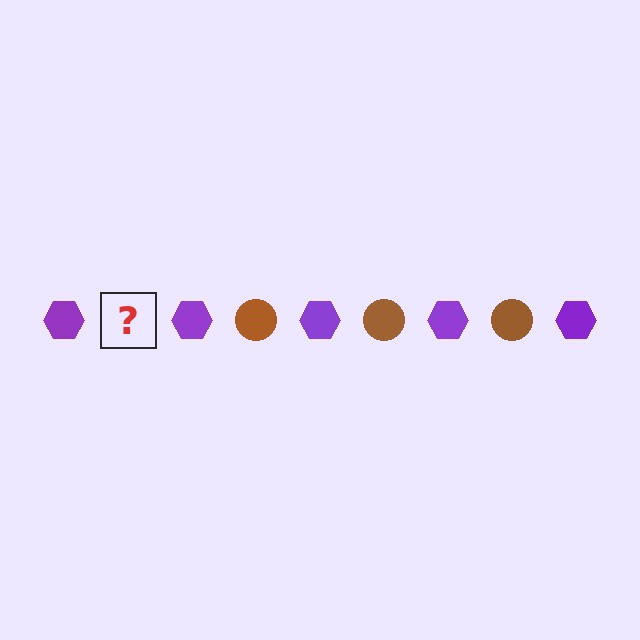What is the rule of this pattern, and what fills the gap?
The rule is that the pattern alternates between purple hexagon and brown circle. The gap should be filled with a brown circle.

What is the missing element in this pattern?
The missing element is a brown circle.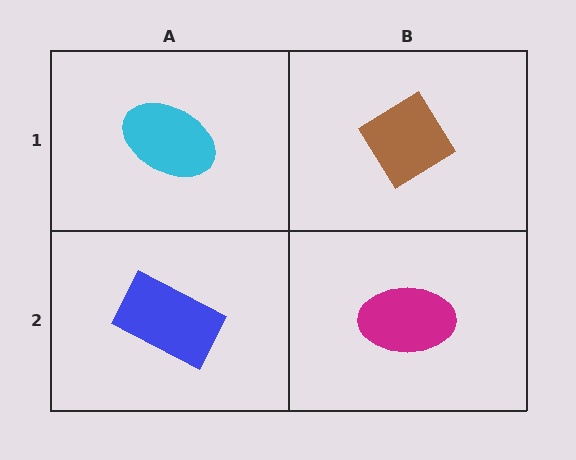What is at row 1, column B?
A brown diamond.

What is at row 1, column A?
A cyan ellipse.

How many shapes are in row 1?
2 shapes.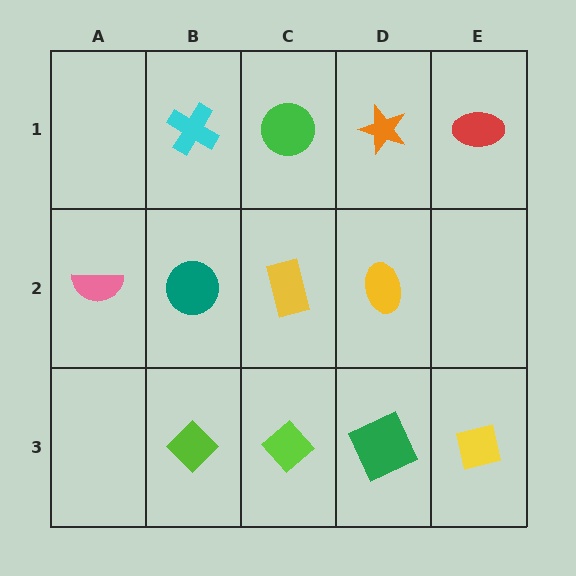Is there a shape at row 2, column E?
No, that cell is empty.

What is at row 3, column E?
A yellow square.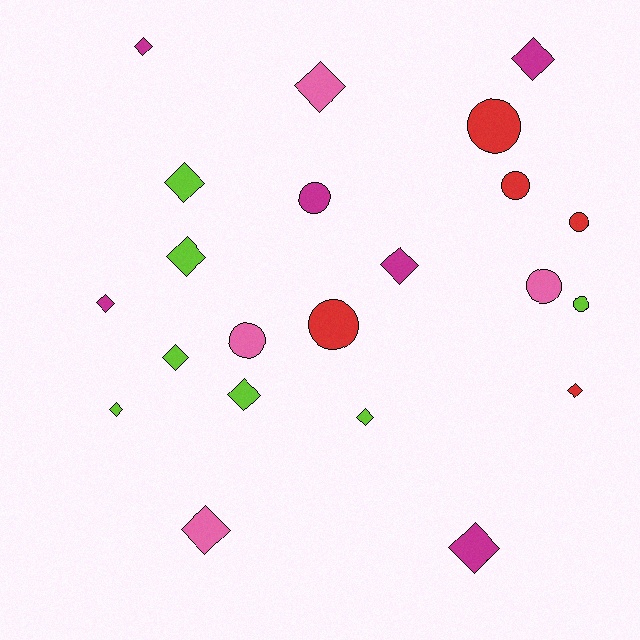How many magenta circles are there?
There is 1 magenta circle.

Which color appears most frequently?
Lime, with 7 objects.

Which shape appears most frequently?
Diamond, with 14 objects.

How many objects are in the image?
There are 22 objects.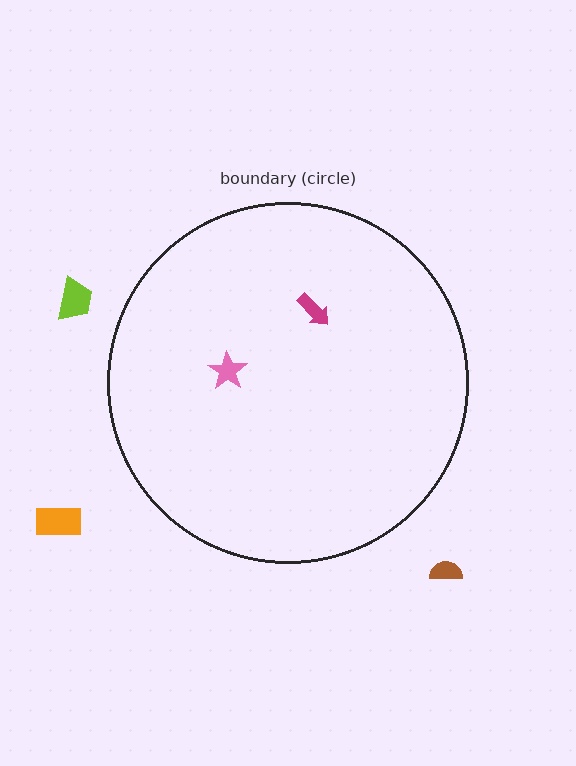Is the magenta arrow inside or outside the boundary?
Inside.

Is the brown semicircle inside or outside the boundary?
Outside.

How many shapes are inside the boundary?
2 inside, 3 outside.